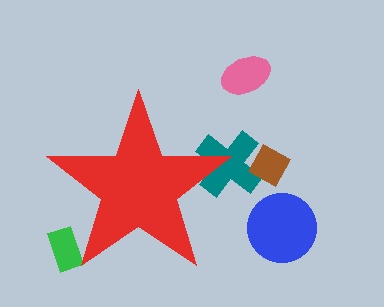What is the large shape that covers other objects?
A red star.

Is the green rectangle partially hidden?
Yes, the green rectangle is partially hidden behind the red star.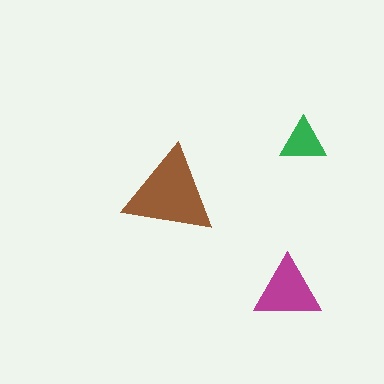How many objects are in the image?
There are 3 objects in the image.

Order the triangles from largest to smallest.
the brown one, the magenta one, the green one.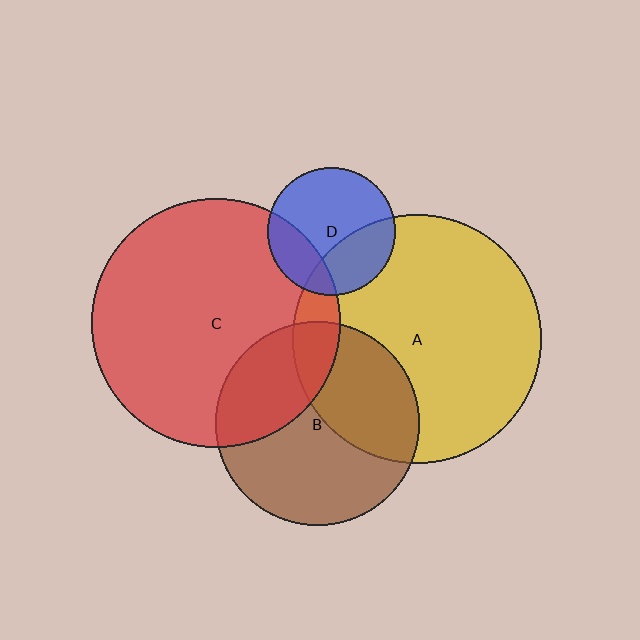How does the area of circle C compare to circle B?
Approximately 1.5 times.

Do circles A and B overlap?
Yes.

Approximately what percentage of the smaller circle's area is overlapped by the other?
Approximately 40%.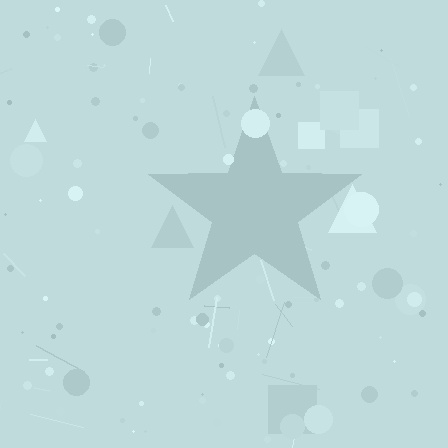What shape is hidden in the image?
A star is hidden in the image.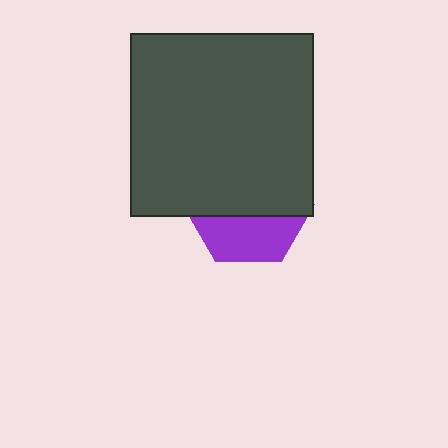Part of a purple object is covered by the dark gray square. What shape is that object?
It is a hexagon.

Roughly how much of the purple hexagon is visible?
A small part of it is visible (roughly 35%).